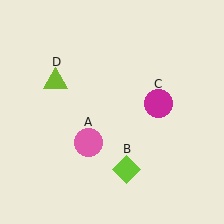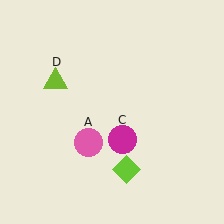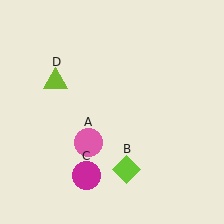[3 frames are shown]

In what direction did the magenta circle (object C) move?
The magenta circle (object C) moved down and to the left.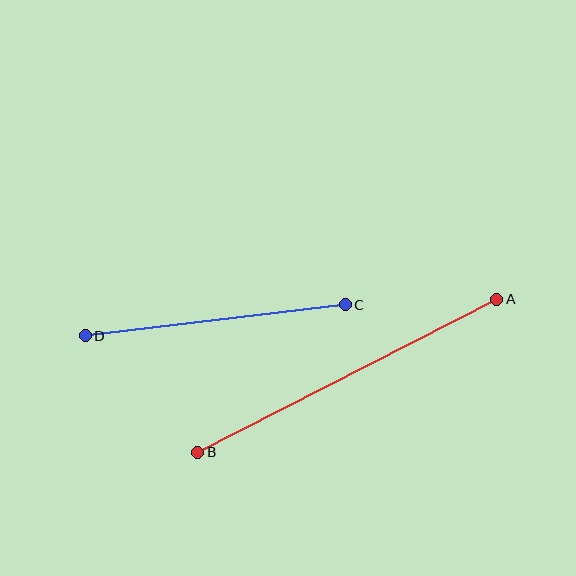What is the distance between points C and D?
The distance is approximately 262 pixels.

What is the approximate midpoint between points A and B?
The midpoint is at approximately (347, 376) pixels.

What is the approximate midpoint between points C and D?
The midpoint is at approximately (215, 320) pixels.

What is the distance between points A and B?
The distance is approximately 336 pixels.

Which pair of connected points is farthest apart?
Points A and B are farthest apart.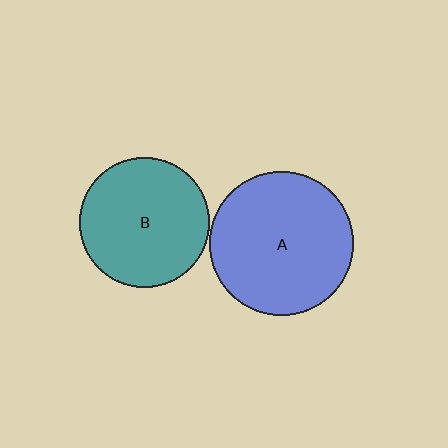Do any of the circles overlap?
No, none of the circles overlap.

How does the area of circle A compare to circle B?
Approximately 1.2 times.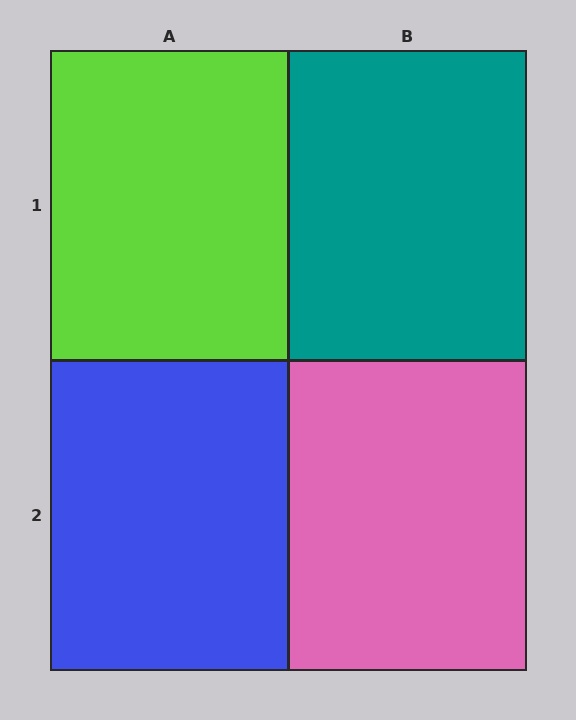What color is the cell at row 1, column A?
Lime.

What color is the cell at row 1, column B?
Teal.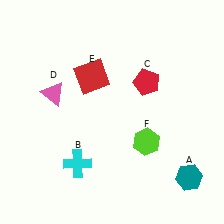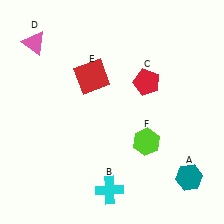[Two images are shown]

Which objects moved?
The objects that moved are: the cyan cross (B), the pink triangle (D).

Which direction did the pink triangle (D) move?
The pink triangle (D) moved up.